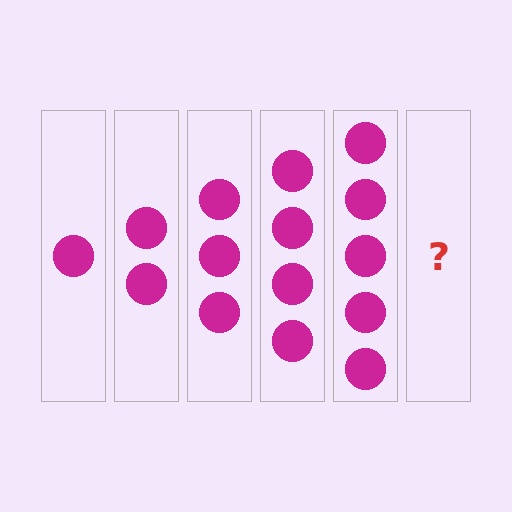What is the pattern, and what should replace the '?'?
The pattern is that each step adds one more circle. The '?' should be 6 circles.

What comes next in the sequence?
The next element should be 6 circles.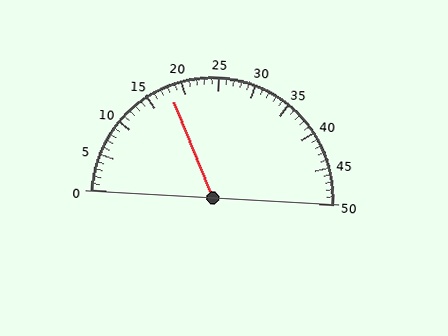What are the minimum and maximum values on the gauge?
The gauge ranges from 0 to 50.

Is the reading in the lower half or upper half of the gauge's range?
The reading is in the lower half of the range (0 to 50).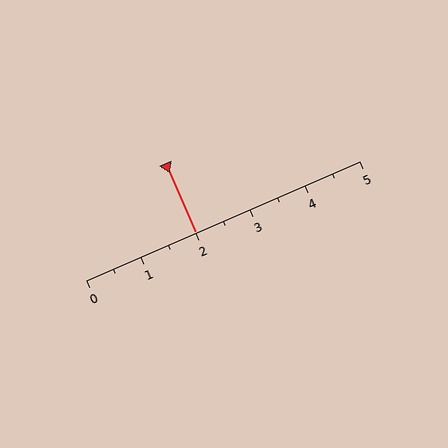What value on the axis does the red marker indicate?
The marker indicates approximately 2.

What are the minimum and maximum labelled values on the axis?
The axis runs from 0 to 5.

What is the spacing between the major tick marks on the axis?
The major ticks are spaced 1 apart.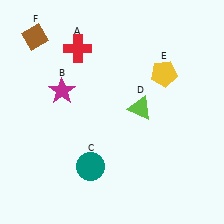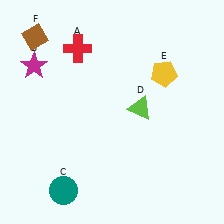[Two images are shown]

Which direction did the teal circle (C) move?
The teal circle (C) moved left.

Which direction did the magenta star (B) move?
The magenta star (B) moved left.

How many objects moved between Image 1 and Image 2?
2 objects moved between the two images.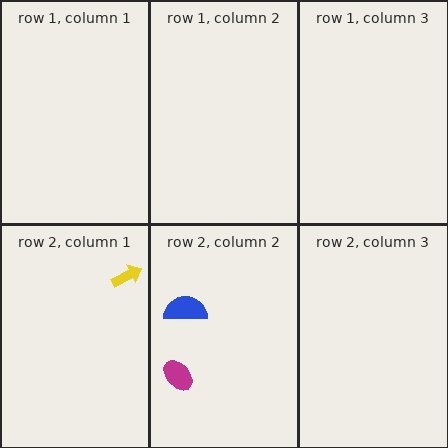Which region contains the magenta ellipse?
The row 2, column 2 region.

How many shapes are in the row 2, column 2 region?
2.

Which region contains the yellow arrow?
The row 2, column 1 region.